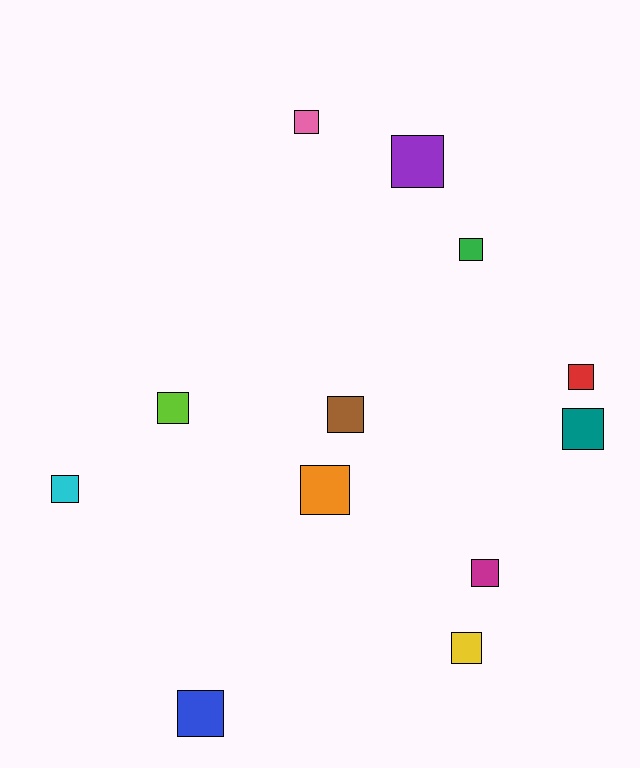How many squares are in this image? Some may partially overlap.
There are 12 squares.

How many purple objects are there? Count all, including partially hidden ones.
There is 1 purple object.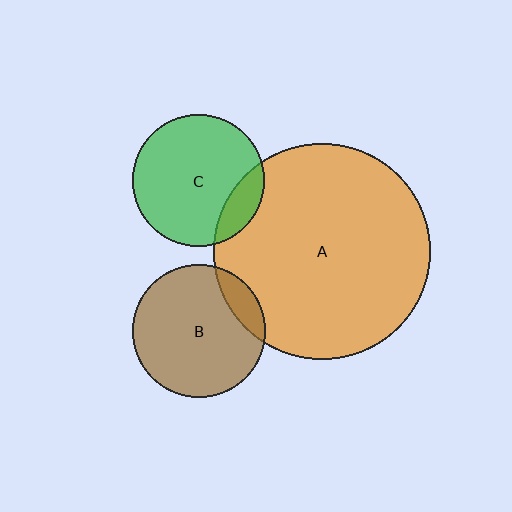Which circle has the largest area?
Circle A (orange).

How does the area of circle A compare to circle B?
Approximately 2.6 times.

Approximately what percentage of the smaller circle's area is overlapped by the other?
Approximately 15%.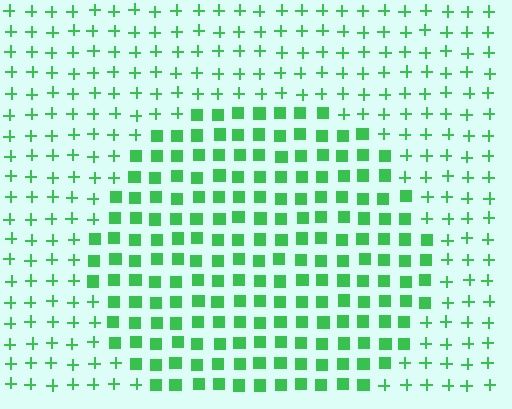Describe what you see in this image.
The image is filled with small green elements arranged in a uniform grid. A circle-shaped region contains squares, while the surrounding area contains plus signs. The boundary is defined purely by the change in element shape.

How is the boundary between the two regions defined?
The boundary is defined by a change in element shape: squares inside vs. plus signs outside. All elements share the same color and spacing.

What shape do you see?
I see a circle.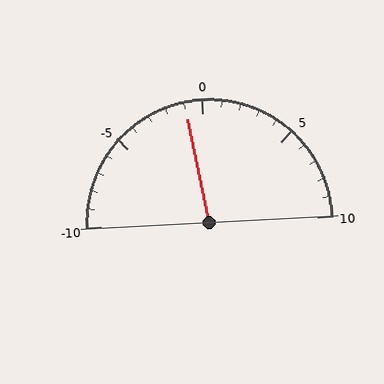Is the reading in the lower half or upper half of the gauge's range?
The reading is in the lower half of the range (-10 to 10).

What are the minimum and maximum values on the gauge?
The gauge ranges from -10 to 10.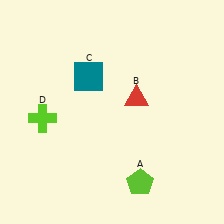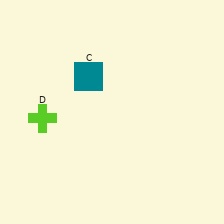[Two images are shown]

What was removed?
The lime pentagon (A), the red triangle (B) were removed in Image 2.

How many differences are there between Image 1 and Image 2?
There are 2 differences between the two images.